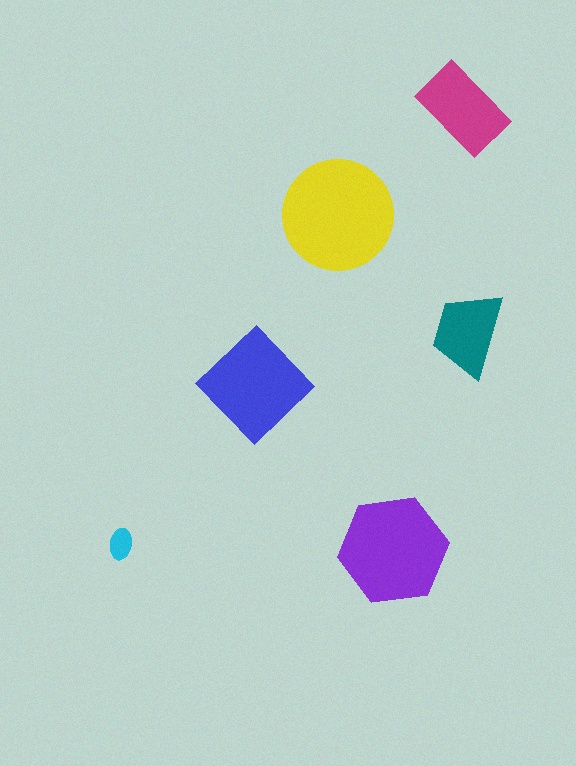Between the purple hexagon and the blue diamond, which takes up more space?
The purple hexagon.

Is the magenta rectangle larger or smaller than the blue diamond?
Smaller.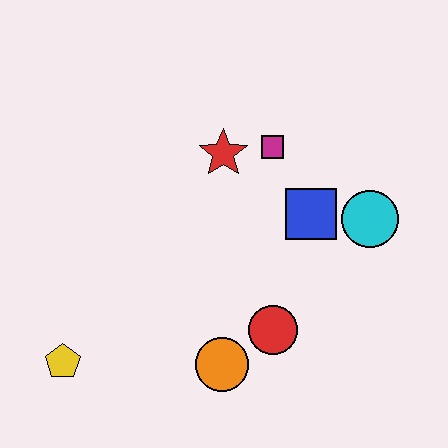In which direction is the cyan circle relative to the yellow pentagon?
The cyan circle is to the right of the yellow pentagon.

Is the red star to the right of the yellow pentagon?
Yes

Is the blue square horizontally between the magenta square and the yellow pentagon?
No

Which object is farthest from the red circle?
The yellow pentagon is farthest from the red circle.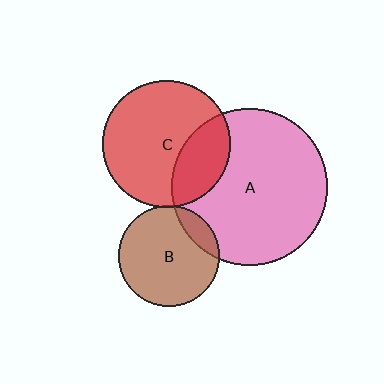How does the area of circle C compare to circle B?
Approximately 1.6 times.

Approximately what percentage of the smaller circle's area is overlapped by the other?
Approximately 5%.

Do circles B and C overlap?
Yes.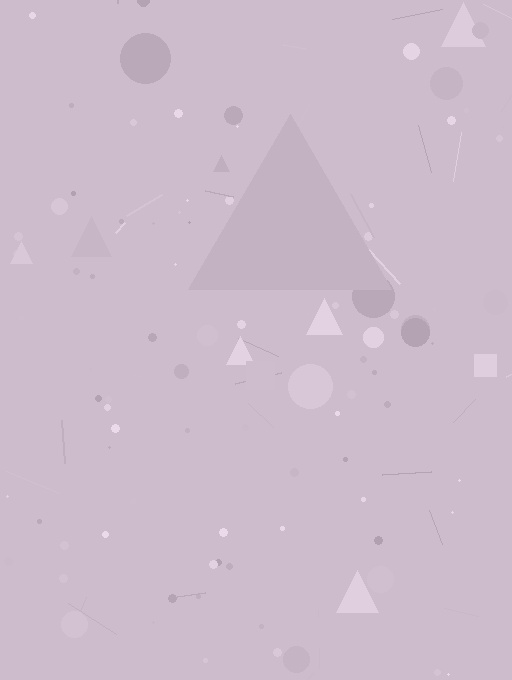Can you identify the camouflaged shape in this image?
The camouflaged shape is a triangle.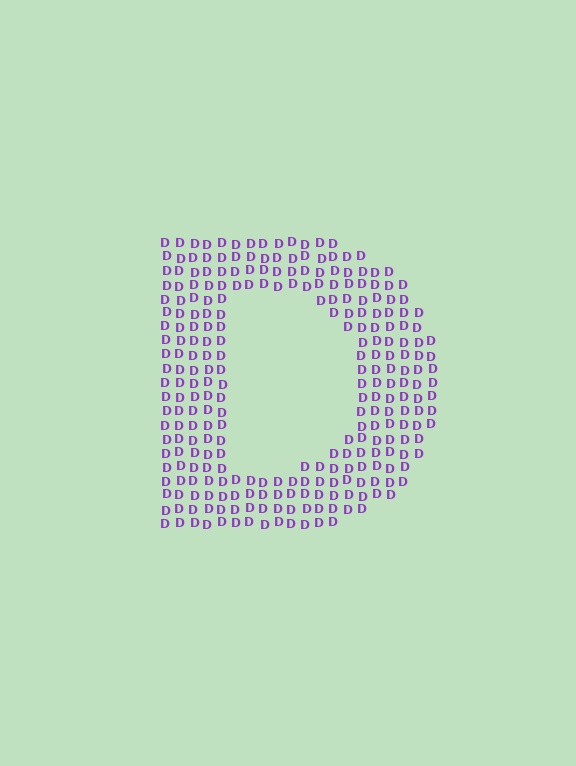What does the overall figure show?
The overall figure shows the letter D.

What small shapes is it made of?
It is made of small letter D's.